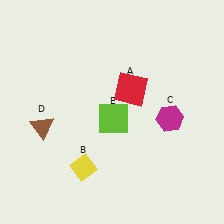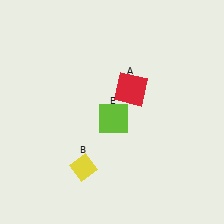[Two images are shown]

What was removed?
The magenta hexagon (C), the brown triangle (D) were removed in Image 2.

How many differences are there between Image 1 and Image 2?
There are 2 differences between the two images.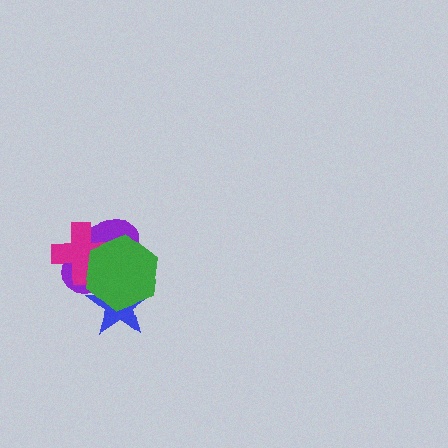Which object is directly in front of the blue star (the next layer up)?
The purple ellipse is directly in front of the blue star.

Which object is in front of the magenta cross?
The green hexagon is in front of the magenta cross.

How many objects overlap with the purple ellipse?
3 objects overlap with the purple ellipse.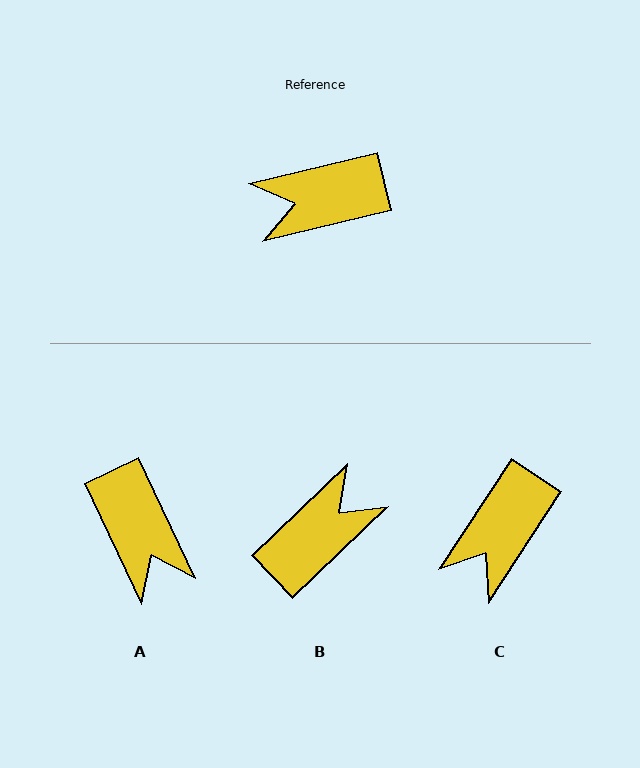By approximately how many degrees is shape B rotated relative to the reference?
Approximately 150 degrees clockwise.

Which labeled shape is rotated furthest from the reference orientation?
B, about 150 degrees away.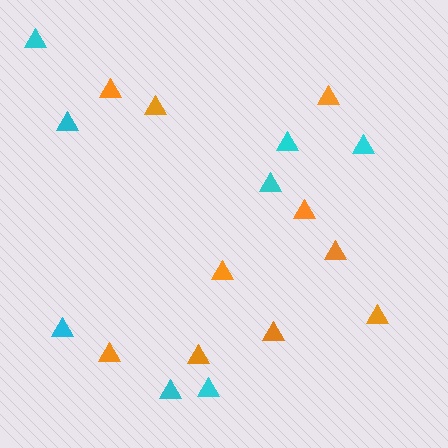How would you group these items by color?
There are 2 groups: one group of orange triangles (10) and one group of cyan triangles (8).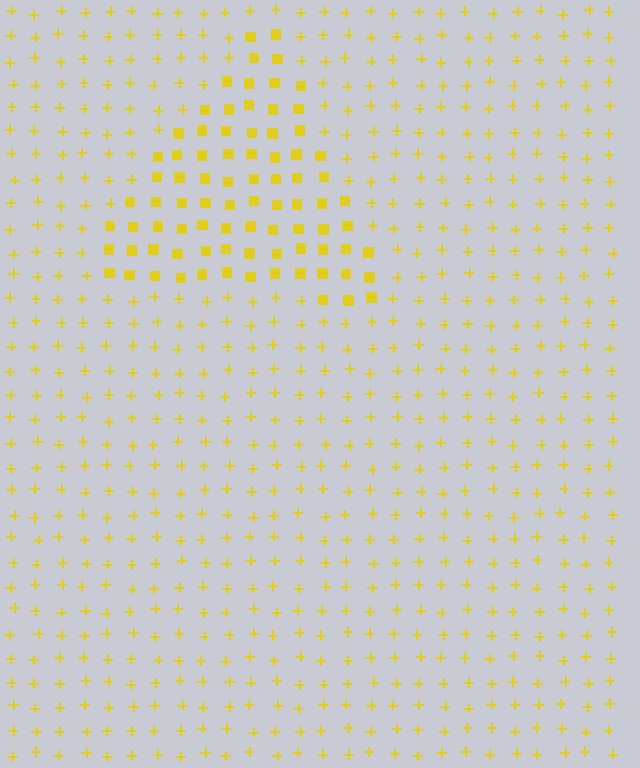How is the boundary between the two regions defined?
The boundary is defined by a change in element shape: squares inside vs. plus signs outside. All elements share the same color and spacing.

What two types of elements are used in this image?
The image uses squares inside the triangle region and plus signs outside it.